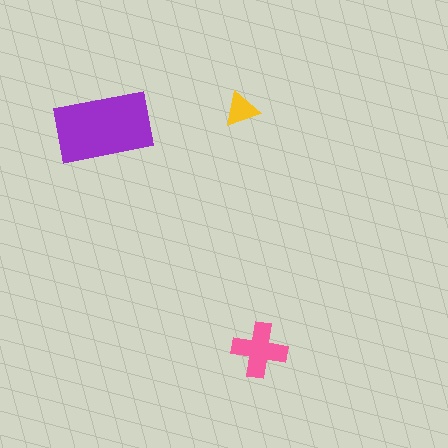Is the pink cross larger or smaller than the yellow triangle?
Larger.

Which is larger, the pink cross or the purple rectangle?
The purple rectangle.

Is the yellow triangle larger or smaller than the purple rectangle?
Smaller.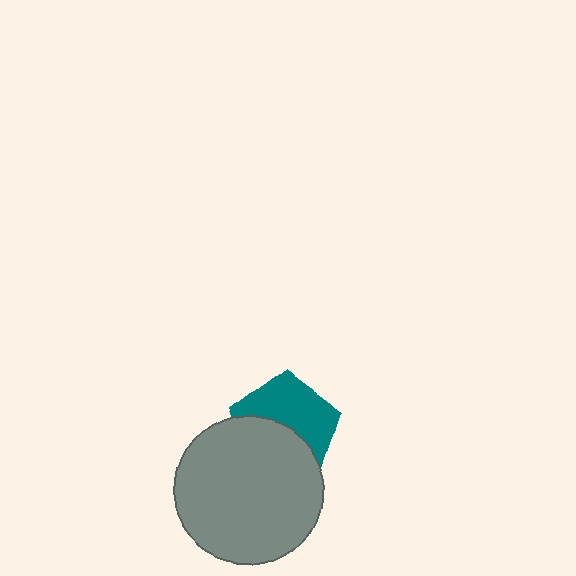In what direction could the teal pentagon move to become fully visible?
The teal pentagon could move up. That would shift it out from behind the gray circle entirely.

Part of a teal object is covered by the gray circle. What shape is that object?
It is a pentagon.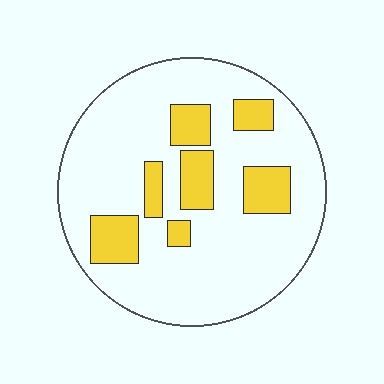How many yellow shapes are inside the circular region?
7.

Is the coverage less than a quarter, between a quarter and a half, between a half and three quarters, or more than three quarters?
Less than a quarter.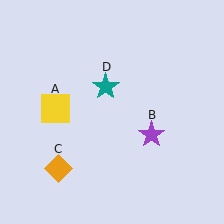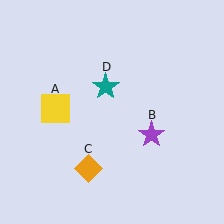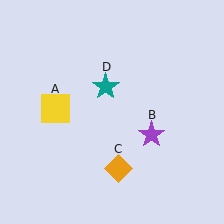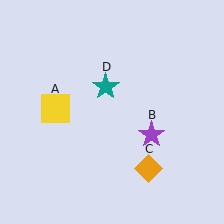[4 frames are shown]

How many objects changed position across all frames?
1 object changed position: orange diamond (object C).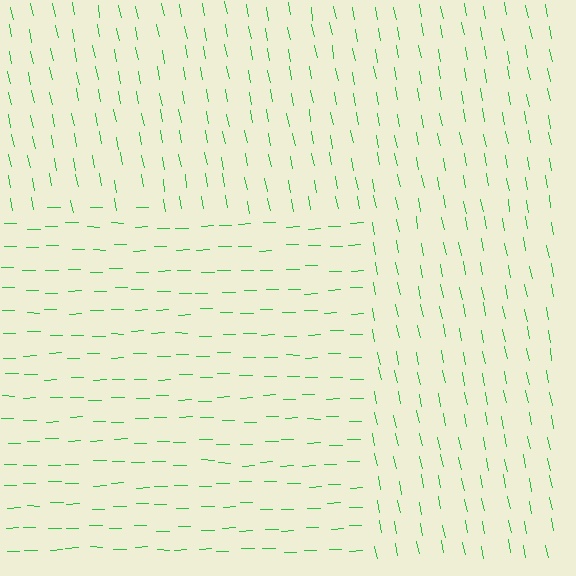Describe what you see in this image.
The image is filled with small green line segments. A rectangle region in the image has lines oriented differently from the surrounding lines, creating a visible texture boundary.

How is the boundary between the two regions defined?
The boundary is defined purely by a change in line orientation (approximately 80 degrees difference). All lines are the same color and thickness.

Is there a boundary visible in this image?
Yes, there is a texture boundary formed by a change in line orientation.